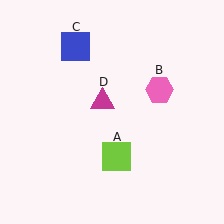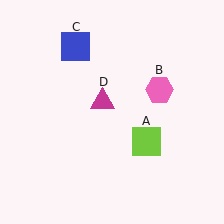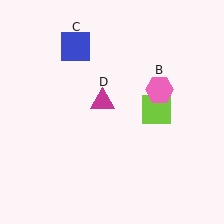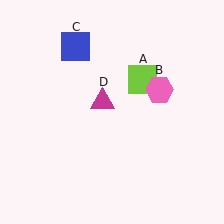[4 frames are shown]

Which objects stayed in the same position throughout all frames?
Pink hexagon (object B) and blue square (object C) and magenta triangle (object D) remained stationary.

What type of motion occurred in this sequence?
The lime square (object A) rotated counterclockwise around the center of the scene.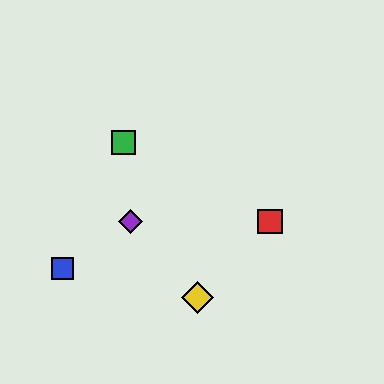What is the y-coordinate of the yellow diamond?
The yellow diamond is at y≈298.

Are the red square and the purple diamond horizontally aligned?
Yes, both are at y≈221.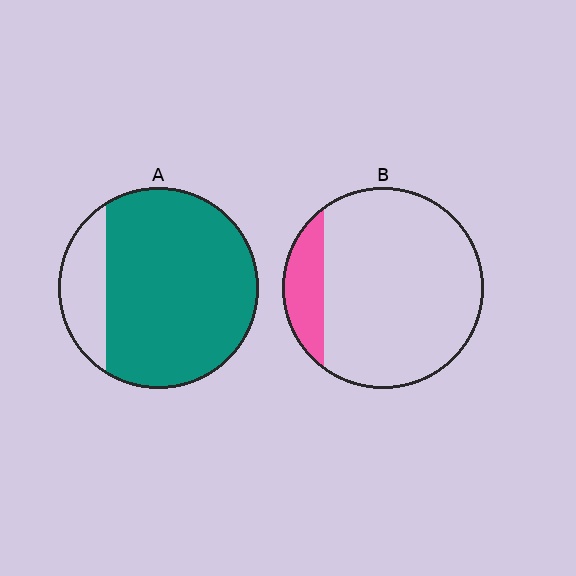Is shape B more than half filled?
No.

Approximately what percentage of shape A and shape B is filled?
A is approximately 80% and B is approximately 15%.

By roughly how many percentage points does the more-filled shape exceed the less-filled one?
By roughly 65 percentage points (A over B).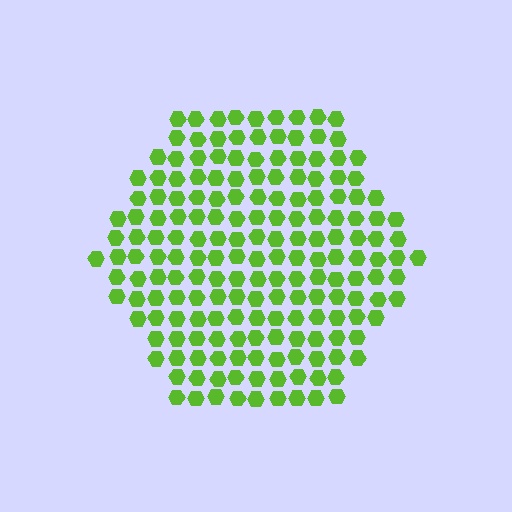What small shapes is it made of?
It is made of small hexagons.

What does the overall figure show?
The overall figure shows a hexagon.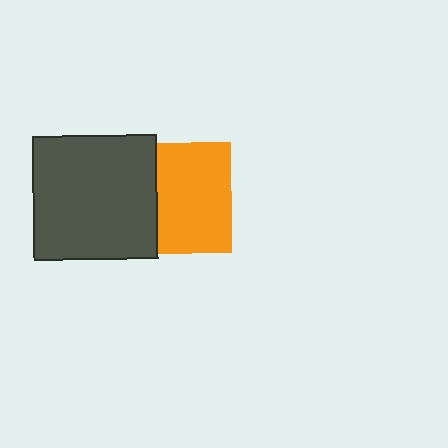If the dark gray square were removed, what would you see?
You would see the complete orange square.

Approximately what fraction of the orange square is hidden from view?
Roughly 33% of the orange square is hidden behind the dark gray square.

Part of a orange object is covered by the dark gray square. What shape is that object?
It is a square.